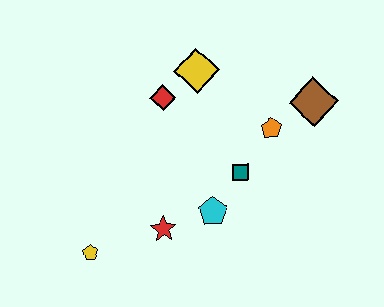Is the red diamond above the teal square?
Yes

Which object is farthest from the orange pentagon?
The yellow pentagon is farthest from the orange pentagon.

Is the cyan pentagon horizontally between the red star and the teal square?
Yes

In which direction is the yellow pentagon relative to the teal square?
The yellow pentagon is to the left of the teal square.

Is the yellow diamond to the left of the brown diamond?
Yes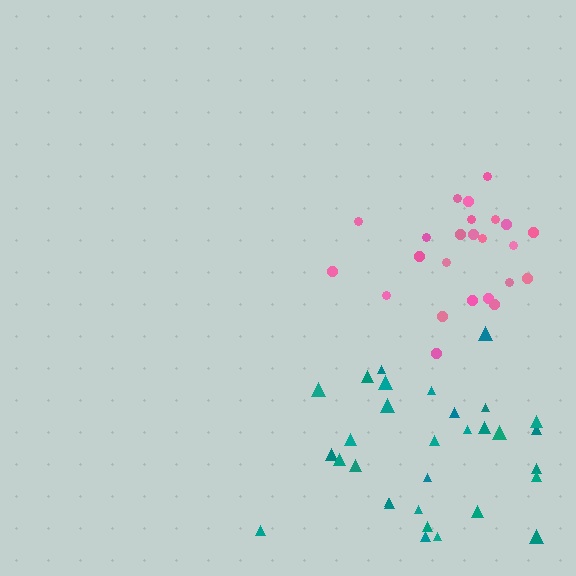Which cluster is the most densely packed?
Pink.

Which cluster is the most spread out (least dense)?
Teal.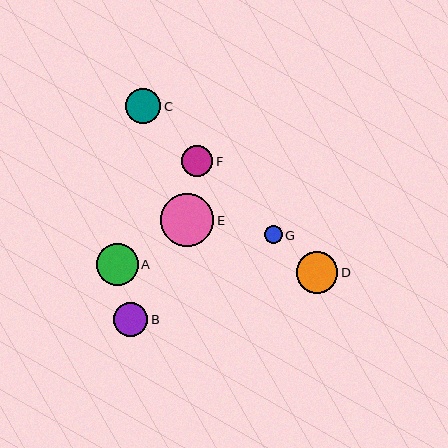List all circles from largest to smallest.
From largest to smallest: E, D, A, C, B, F, G.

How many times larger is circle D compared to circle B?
Circle D is approximately 1.2 times the size of circle B.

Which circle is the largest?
Circle E is the largest with a size of approximately 53 pixels.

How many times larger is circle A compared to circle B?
Circle A is approximately 1.2 times the size of circle B.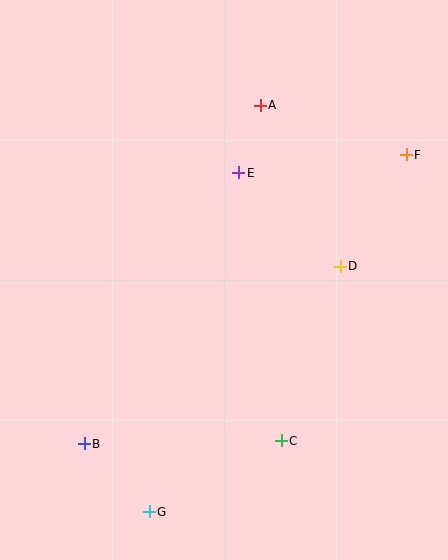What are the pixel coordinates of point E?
Point E is at (239, 173).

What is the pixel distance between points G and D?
The distance between G and D is 311 pixels.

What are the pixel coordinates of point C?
Point C is at (281, 441).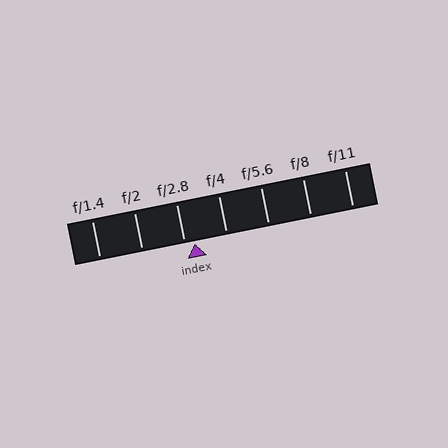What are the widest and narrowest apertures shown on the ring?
The widest aperture shown is f/1.4 and the narrowest is f/11.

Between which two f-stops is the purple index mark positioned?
The index mark is between f/2.8 and f/4.